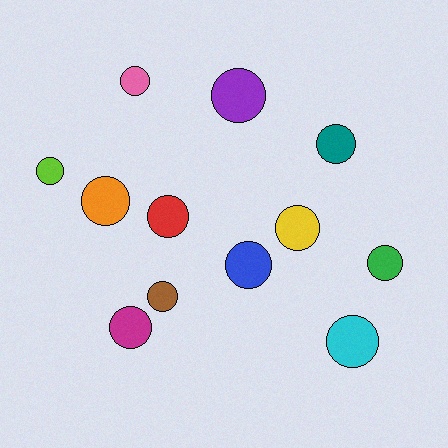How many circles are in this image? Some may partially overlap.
There are 12 circles.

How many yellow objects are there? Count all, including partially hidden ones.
There is 1 yellow object.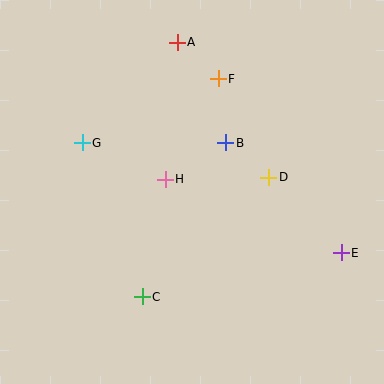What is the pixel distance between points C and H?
The distance between C and H is 120 pixels.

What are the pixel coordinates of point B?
Point B is at (226, 143).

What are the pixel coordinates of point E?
Point E is at (341, 253).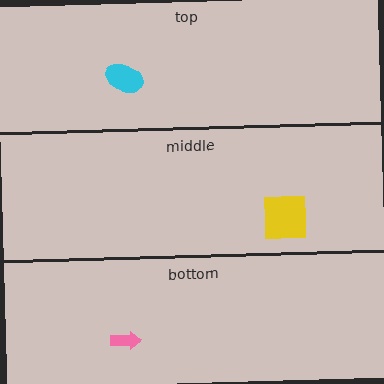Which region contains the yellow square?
The middle region.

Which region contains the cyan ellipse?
The top region.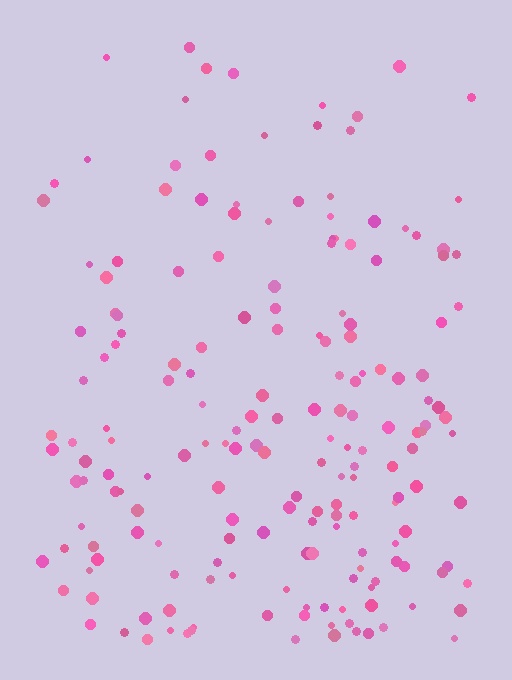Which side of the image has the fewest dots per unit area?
The top.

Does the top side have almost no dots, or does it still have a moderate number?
Still a moderate number, just noticeably fewer than the bottom.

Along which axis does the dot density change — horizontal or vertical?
Vertical.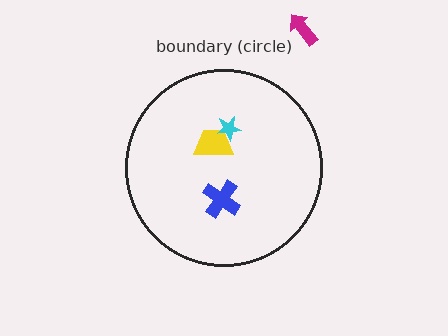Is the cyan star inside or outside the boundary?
Inside.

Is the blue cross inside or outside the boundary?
Inside.